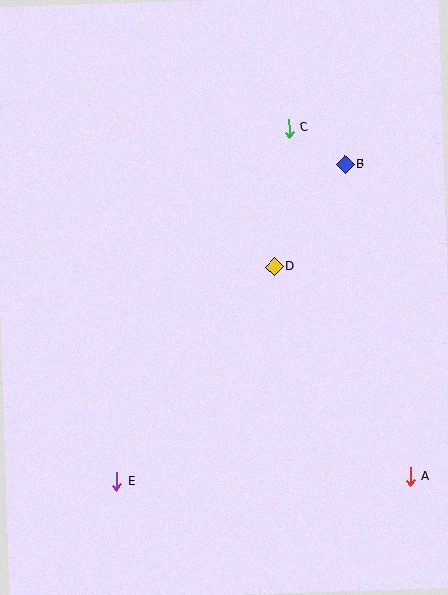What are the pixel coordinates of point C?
Point C is at (289, 128).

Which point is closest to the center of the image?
Point D at (274, 267) is closest to the center.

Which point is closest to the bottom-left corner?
Point E is closest to the bottom-left corner.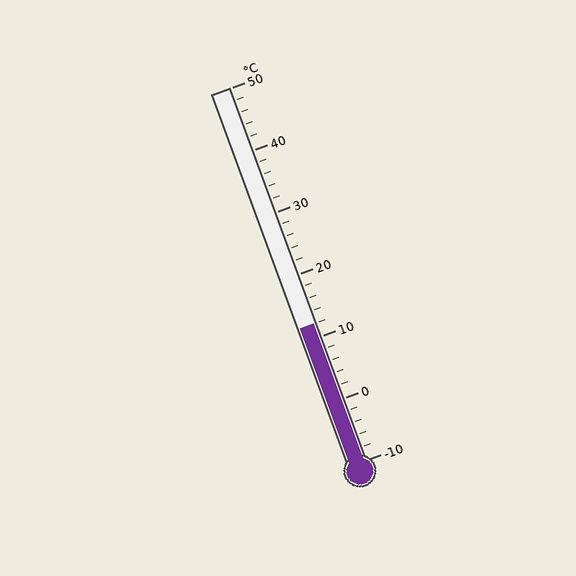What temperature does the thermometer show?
The thermometer shows approximately 12°C.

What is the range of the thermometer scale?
The thermometer scale ranges from -10°C to 50°C.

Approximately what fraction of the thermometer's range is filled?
The thermometer is filled to approximately 35% of its range.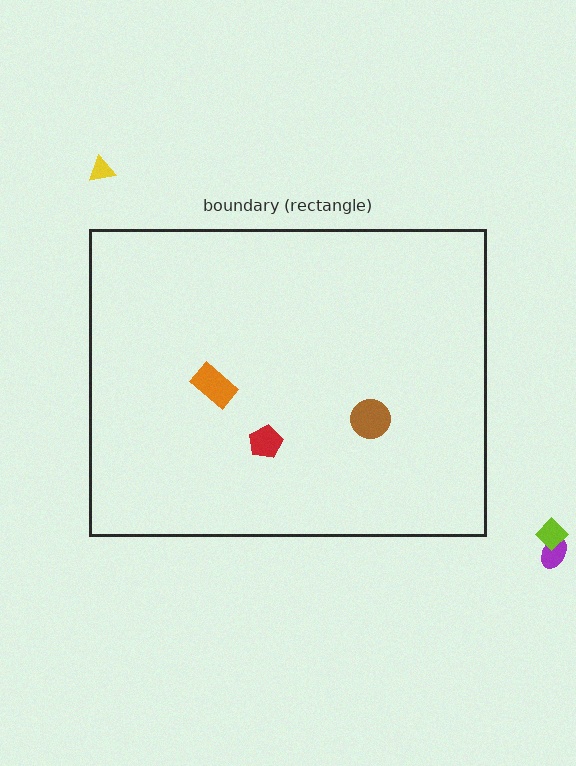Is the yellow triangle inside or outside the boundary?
Outside.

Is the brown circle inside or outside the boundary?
Inside.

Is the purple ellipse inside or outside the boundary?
Outside.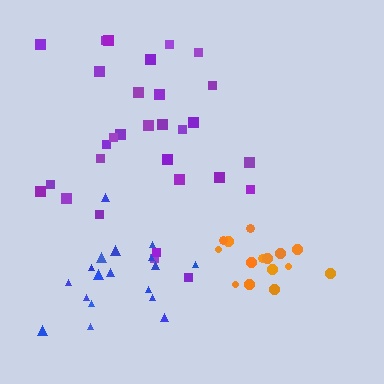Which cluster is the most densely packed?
Orange.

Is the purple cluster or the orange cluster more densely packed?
Orange.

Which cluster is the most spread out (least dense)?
Purple.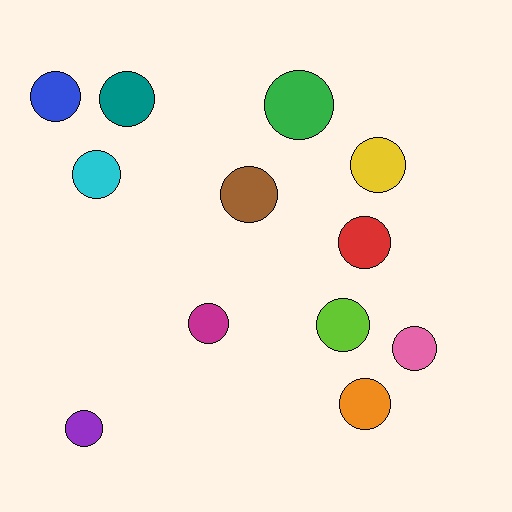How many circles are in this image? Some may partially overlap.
There are 12 circles.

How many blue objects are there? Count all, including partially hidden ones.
There is 1 blue object.